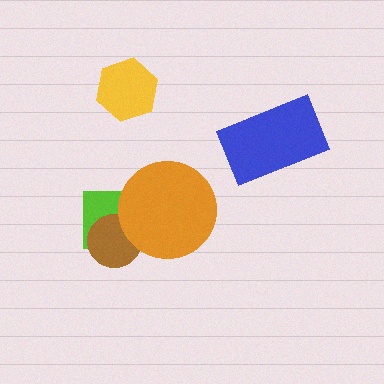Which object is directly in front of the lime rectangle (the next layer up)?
The brown circle is directly in front of the lime rectangle.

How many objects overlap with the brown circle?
2 objects overlap with the brown circle.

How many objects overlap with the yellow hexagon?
0 objects overlap with the yellow hexagon.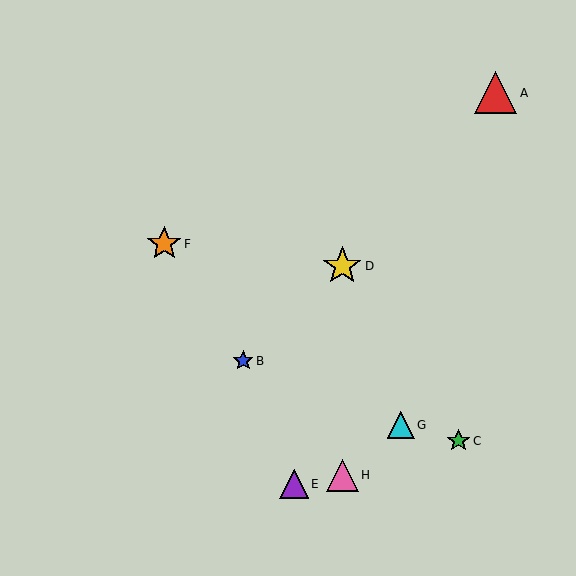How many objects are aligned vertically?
2 objects (D, H) are aligned vertically.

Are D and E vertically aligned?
No, D is at x≈342 and E is at x≈294.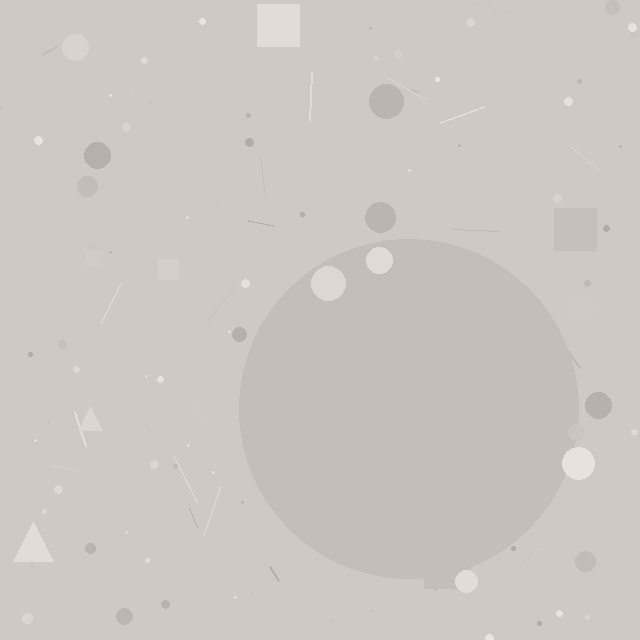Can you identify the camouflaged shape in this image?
The camouflaged shape is a circle.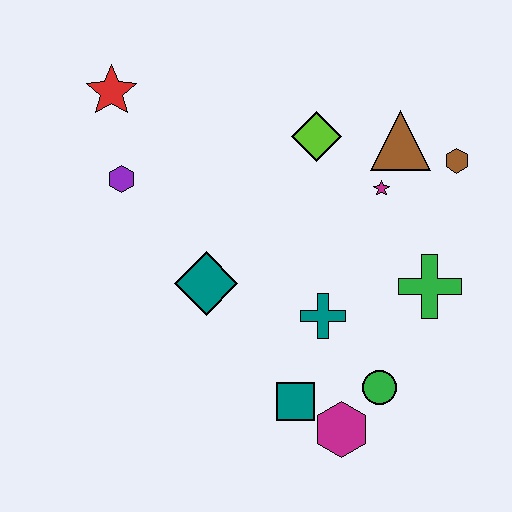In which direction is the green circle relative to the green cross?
The green circle is below the green cross.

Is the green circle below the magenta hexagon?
No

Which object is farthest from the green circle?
The red star is farthest from the green circle.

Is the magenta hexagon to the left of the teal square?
No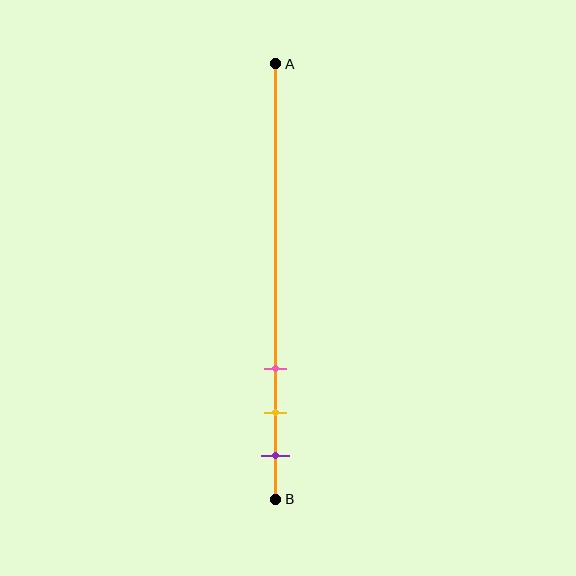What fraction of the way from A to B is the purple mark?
The purple mark is approximately 90% (0.9) of the way from A to B.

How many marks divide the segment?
There are 3 marks dividing the segment.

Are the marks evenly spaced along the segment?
Yes, the marks are approximately evenly spaced.